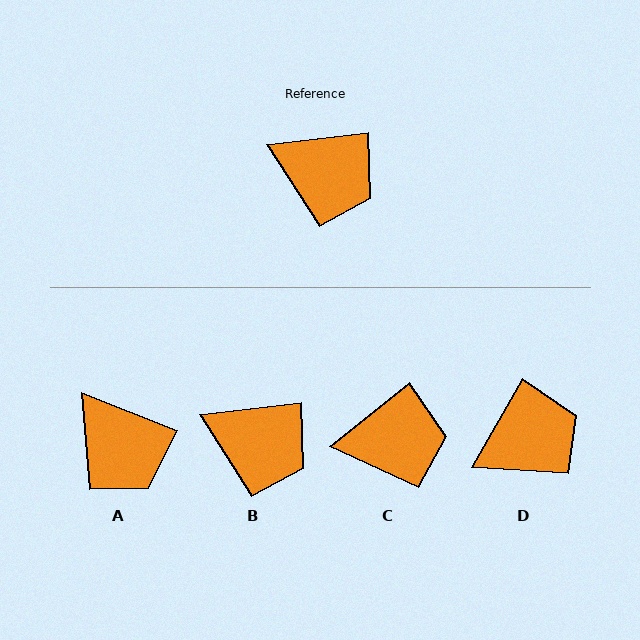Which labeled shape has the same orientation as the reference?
B.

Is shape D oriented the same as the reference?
No, it is off by about 53 degrees.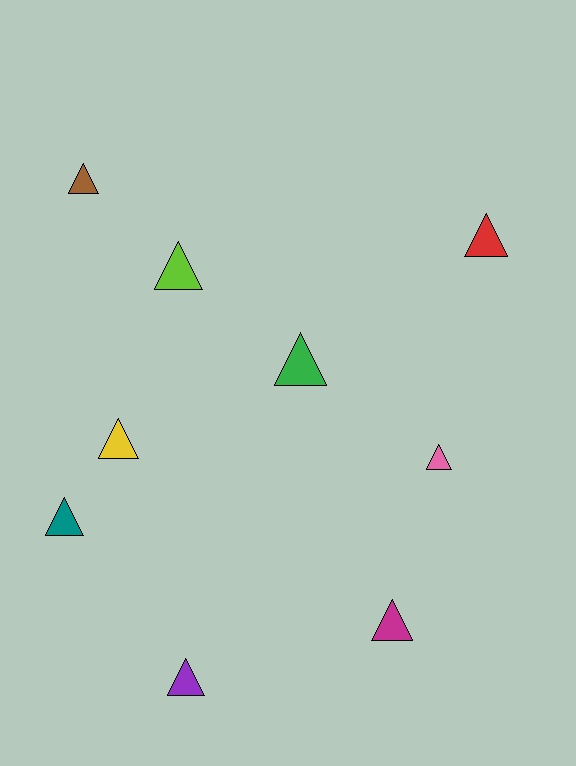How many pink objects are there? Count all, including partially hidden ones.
There is 1 pink object.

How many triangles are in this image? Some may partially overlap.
There are 9 triangles.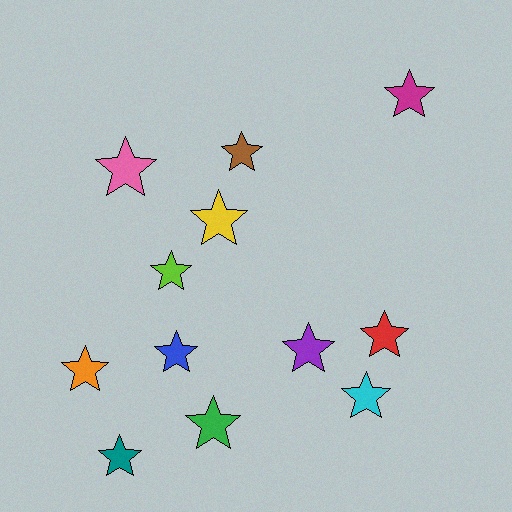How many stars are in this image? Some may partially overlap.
There are 12 stars.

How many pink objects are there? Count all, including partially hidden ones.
There is 1 pink object.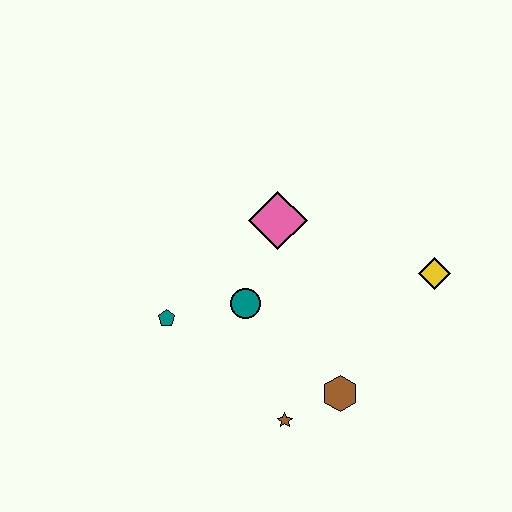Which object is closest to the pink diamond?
The teal circle is closest to the pink diamond.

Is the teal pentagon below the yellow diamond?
Yes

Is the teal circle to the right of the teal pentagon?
Yes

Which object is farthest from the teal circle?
The yellow diamond is farthest from the teal circle.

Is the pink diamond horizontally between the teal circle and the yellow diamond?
Yes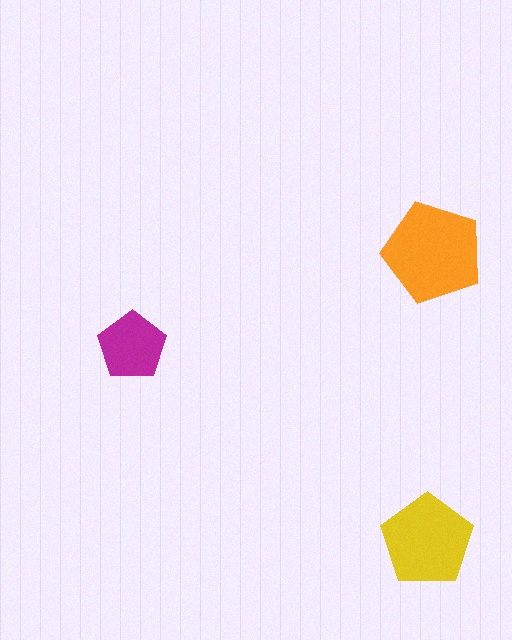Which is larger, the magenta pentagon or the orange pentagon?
The orange one.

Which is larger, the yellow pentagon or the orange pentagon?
The orange one.